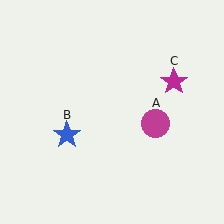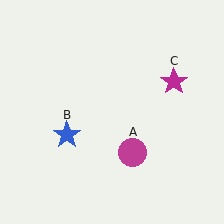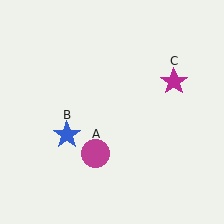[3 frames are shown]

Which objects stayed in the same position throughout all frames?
Blue star (object B) and magenta star (object C) remained stationary.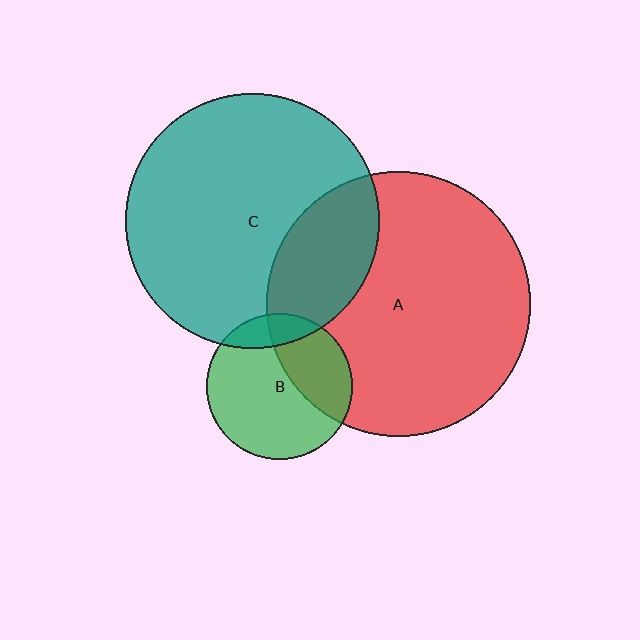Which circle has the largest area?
Circle A (red).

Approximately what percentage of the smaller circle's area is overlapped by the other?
Approximately 25%.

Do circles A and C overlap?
Yes.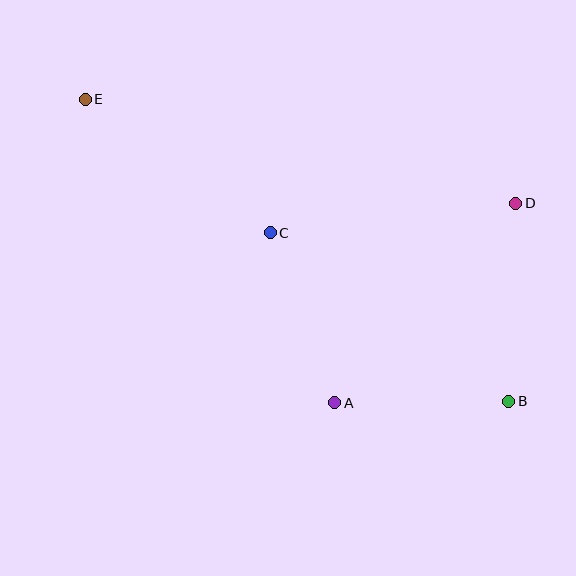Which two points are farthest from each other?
Points B and E are farthest from each other.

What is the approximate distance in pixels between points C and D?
The distance between C and D is approximately 247 pixels.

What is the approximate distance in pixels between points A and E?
The distance between A and E is approximately 393 pixels.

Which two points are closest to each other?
Points A and B are closest to each other.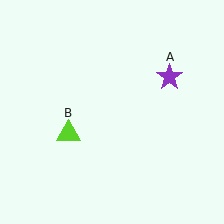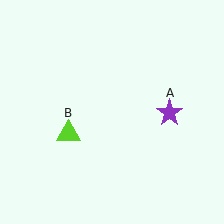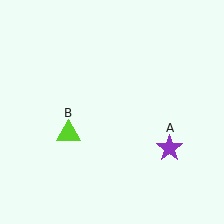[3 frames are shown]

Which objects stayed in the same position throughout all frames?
Lime triangle (object B) remained stationary.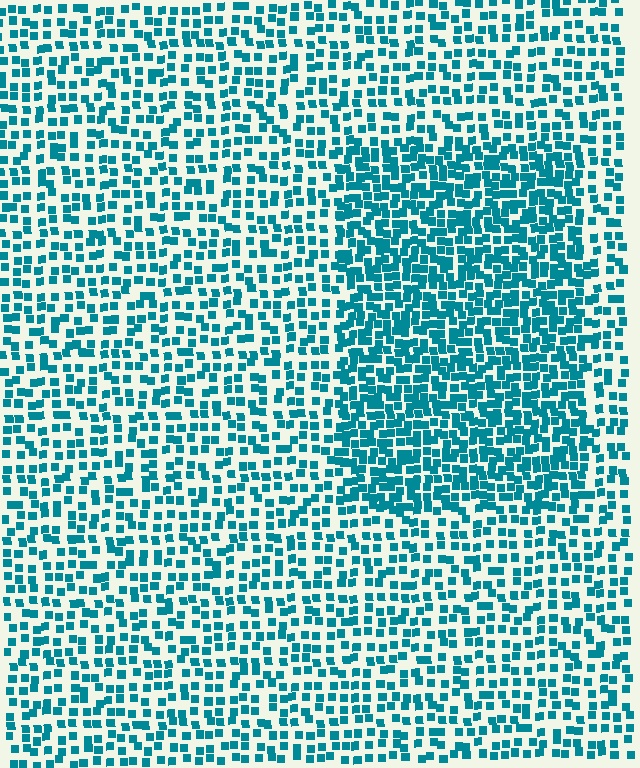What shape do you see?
I see a rectangle.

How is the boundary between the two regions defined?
The boundary is defined by a change in element density (approximately 1.8x ratio). All elements are the same color, size, and shape.